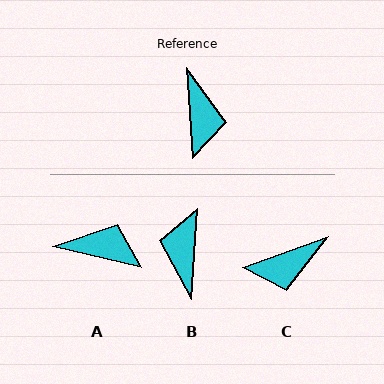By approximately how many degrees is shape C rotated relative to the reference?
Approximately 74 degrees clockwise.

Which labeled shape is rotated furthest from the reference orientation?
B, about 173 degrees away.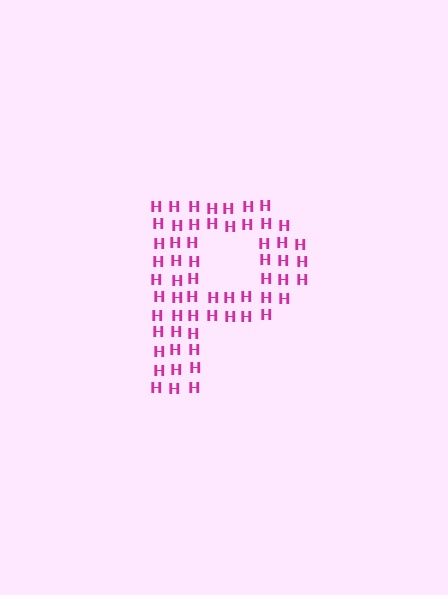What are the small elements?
The small elements are letter H's.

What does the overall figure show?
The overall figure shows the letter P.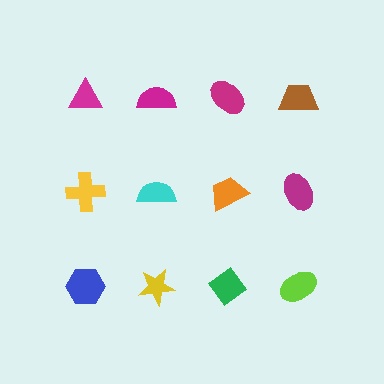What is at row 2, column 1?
A yellow cross.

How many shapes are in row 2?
4 shapes.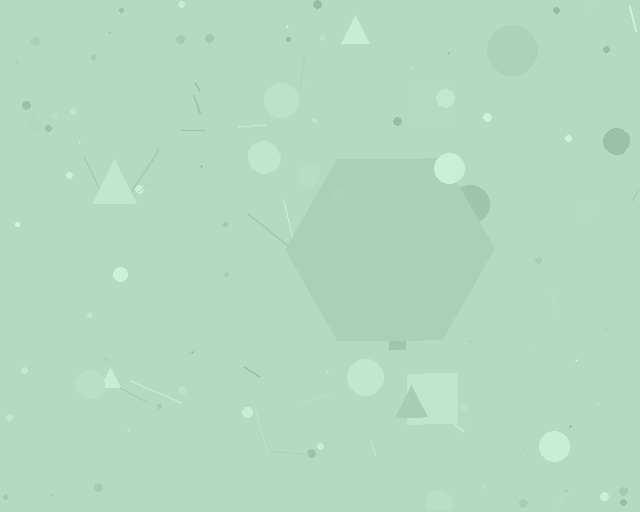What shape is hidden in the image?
A hexagon is hidden in the image.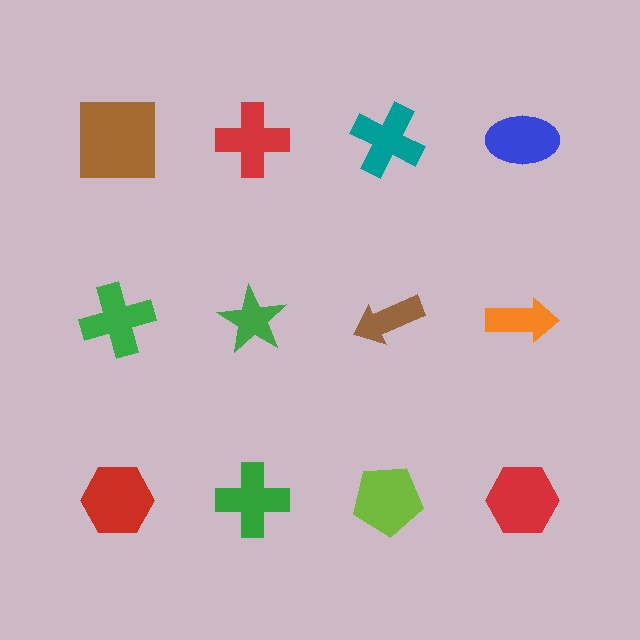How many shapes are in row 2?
4 shapes.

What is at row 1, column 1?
A brown square.